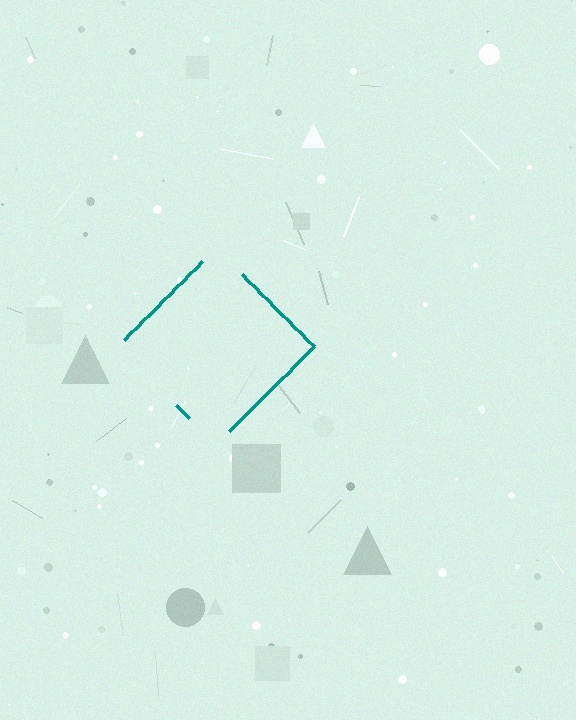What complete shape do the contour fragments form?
The contour fragments form a diamond.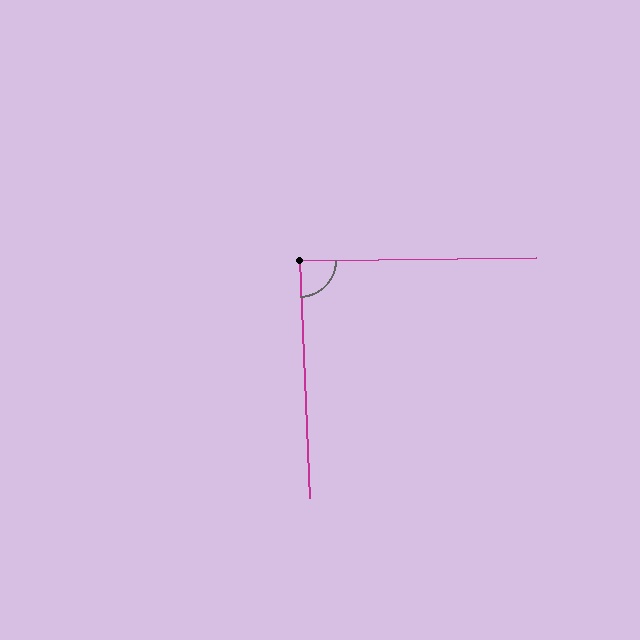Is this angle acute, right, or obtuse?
It is approximately a right angle.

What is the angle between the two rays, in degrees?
Approximately 88 degrees.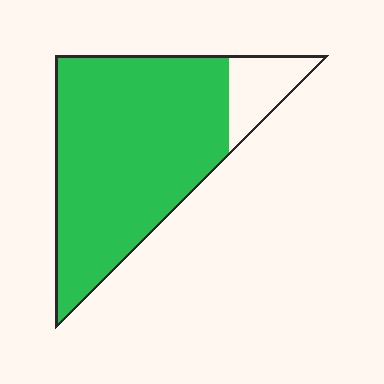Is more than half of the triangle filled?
Yes.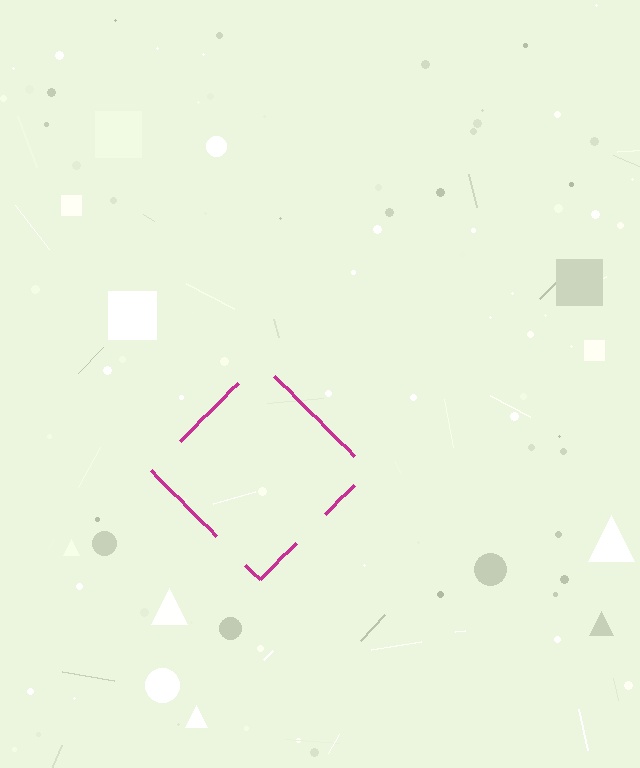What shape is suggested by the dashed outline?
The dashed outline suggests a diamond.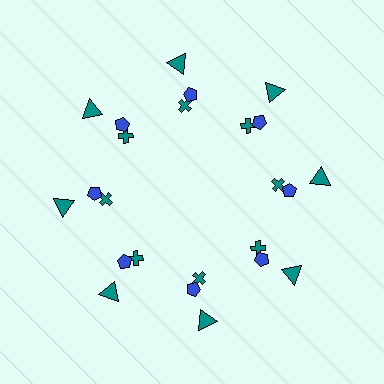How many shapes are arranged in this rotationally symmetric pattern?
There are 24 shapes, arranged in 8 groups of 3.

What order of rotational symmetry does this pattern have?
This pattern has 8-fold rotational symmetry.